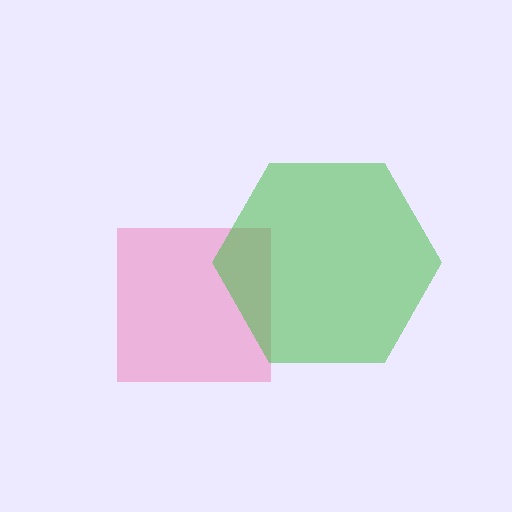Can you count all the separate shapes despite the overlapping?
Yes, there are 2 separate shapes.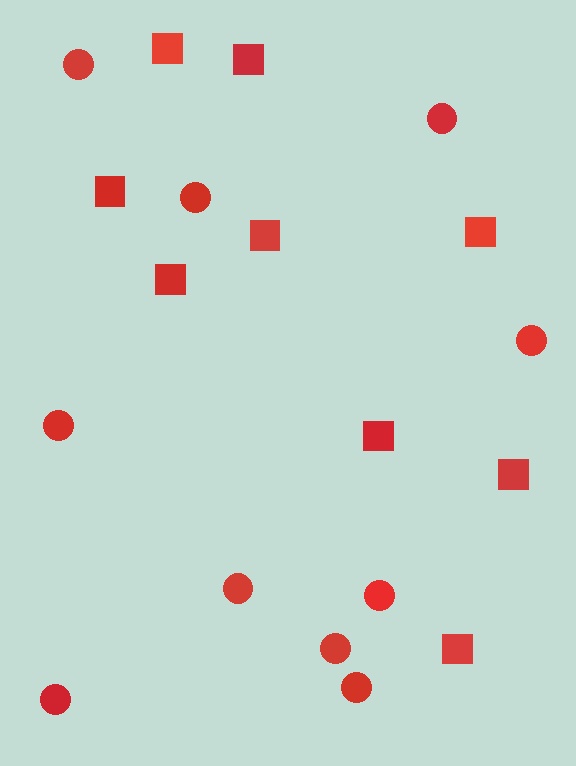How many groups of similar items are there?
There are 2 groups: one group of circles (10) and one group of squares (9).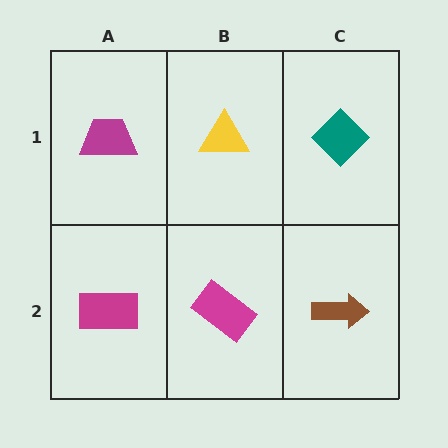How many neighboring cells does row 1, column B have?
3.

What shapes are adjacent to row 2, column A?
A magenta trapezoid (row 1, column A), a magenta rectangle (row 2, column B).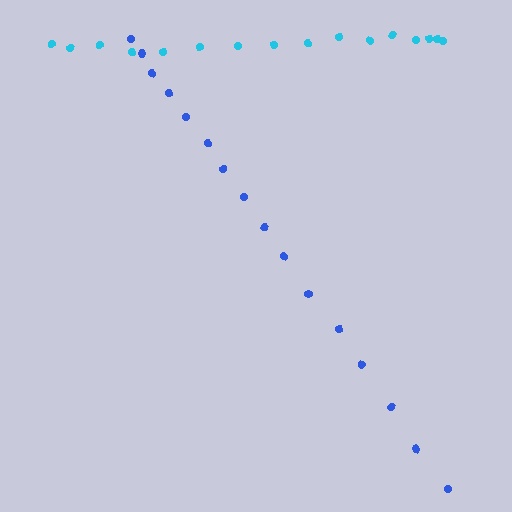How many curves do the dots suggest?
There are 2 distinct paths.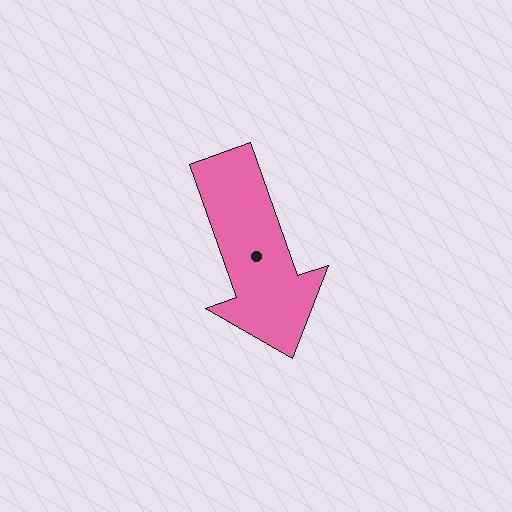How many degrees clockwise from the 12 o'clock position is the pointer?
Approximately 161 degrees.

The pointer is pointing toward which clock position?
Roughly 5 o'clock.